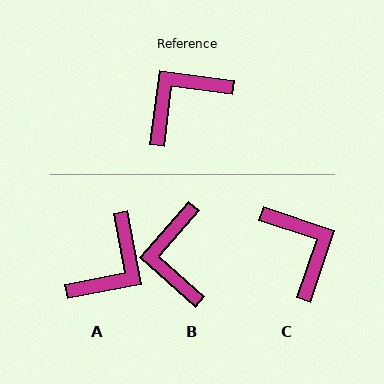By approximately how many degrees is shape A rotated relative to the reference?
Approximately 162 degrees clockwise.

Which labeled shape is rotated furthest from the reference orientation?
A, about 162 degrees away.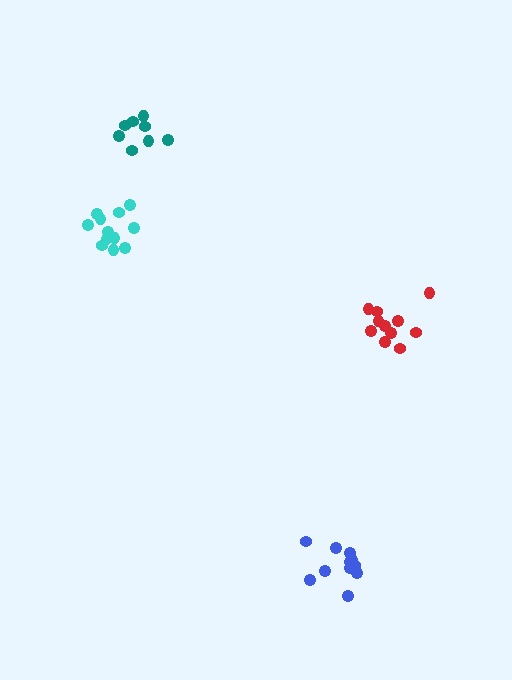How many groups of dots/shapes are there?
There are 4 groups.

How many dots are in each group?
Group 1: 11 dots, Group 2: 11 dots, Group 3: 12 dots, Group 4: 8 dots (42 total).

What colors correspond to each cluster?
The clusters are colored: red, blue, cyan, teal.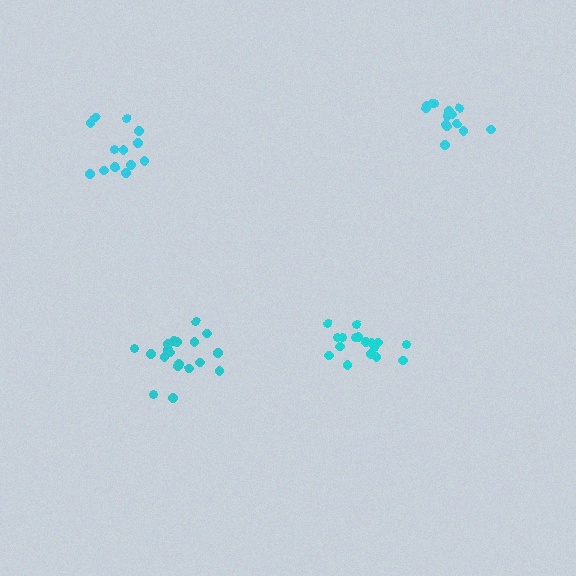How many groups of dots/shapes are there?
There are 4 groups.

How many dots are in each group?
Group 1: 19 dots, Group 2: 14 dots, Group 3: 17 dots, Group 4: 14 dots (64 total).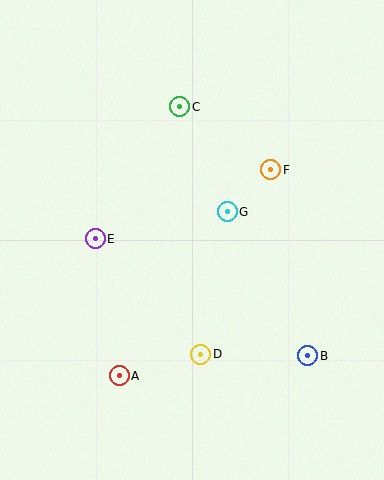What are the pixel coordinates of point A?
Point A is at (119, 376).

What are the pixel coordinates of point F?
Point F is at (271, 170).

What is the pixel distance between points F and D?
The distance between F and D is 197 pixels.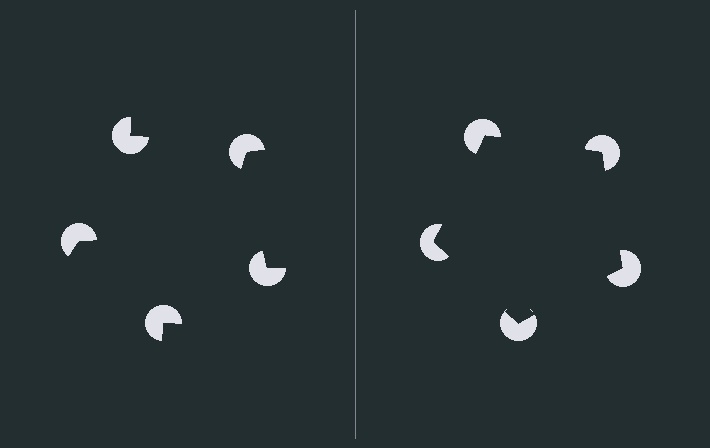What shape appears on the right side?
An illusory pentagon.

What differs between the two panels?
The pac-man discs are positioned identically on both sides; only the wedge orientations differ. On the right they align to a pentagon; on the left they are misaligned.